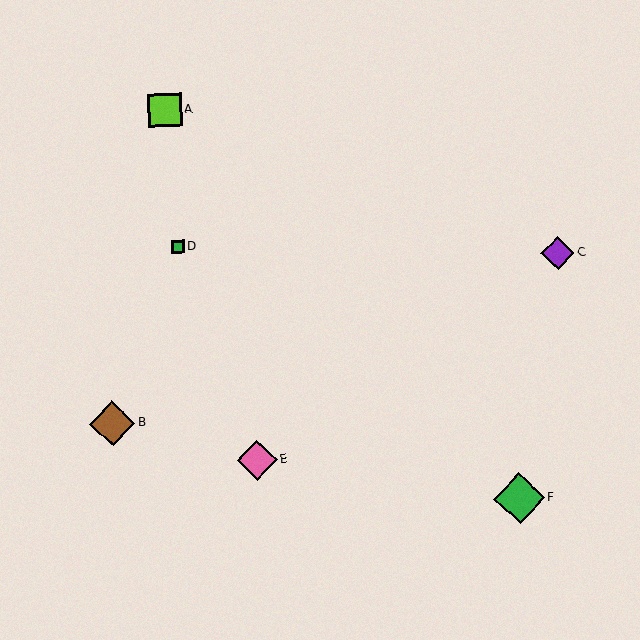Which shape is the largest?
The green diamond (labeled F) is the largest.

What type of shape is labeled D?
Shape D is a green square.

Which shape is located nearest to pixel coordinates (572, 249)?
The purple diamond (labeled C) at (558, 253) is nearest to that location.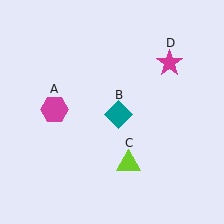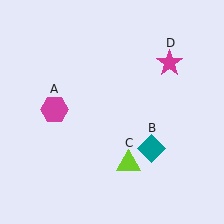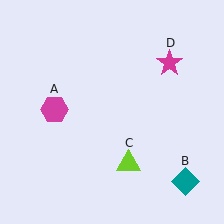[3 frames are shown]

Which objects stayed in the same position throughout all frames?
Magenta hexagon (object A) and lime triangle (object C) and magenta star (object D) remained stationary.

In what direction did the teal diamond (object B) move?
The teal diamond (object B) moved down and to the right.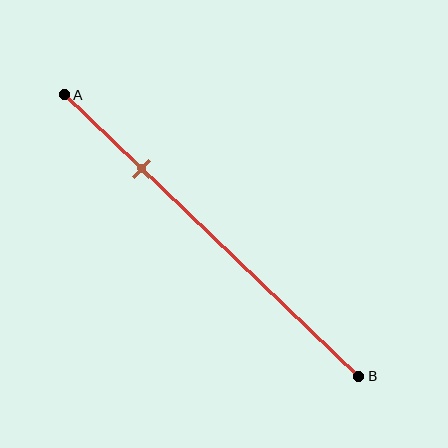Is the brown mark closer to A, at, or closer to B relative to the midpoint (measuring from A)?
The brown mark is closer to point A than the midpoint of segment AB.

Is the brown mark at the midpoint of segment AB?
No, the mark is at about 25% from A, not at the 50% midpoint.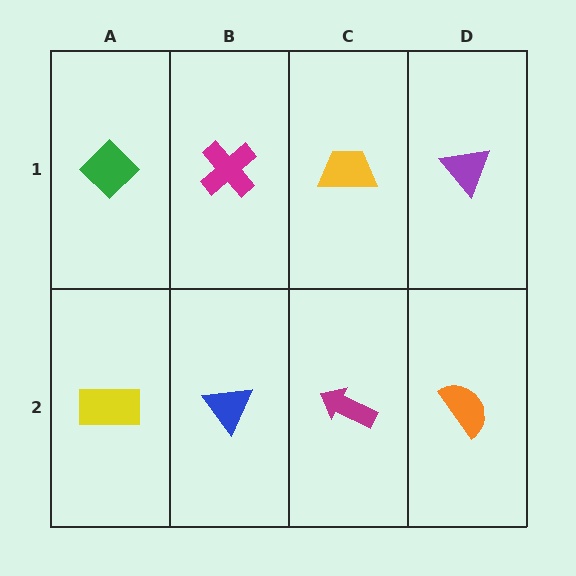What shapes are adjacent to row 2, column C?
A yellow trapezoid (row 1, column C), a blue triangle (row 2, column B), an orange semicircle (row 2, column D).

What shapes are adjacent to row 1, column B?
A blue triangle (row 2, column B), a green diamond (row 1, column A), a yellow trapezoid (row 1, column C).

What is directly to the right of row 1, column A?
A magenta cross.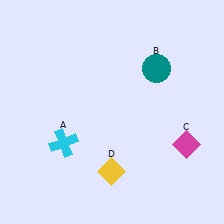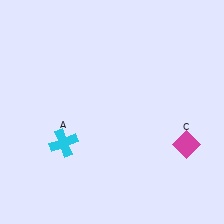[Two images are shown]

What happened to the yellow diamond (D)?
The yellow diamond (D) was removed in Image 2. It was in the bottom-left area of Image 1.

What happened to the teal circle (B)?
The teal circle (B) was removed in Image 2. It was in the top-right area of Image 1.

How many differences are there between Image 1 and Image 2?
There are 2 differences between the two images.